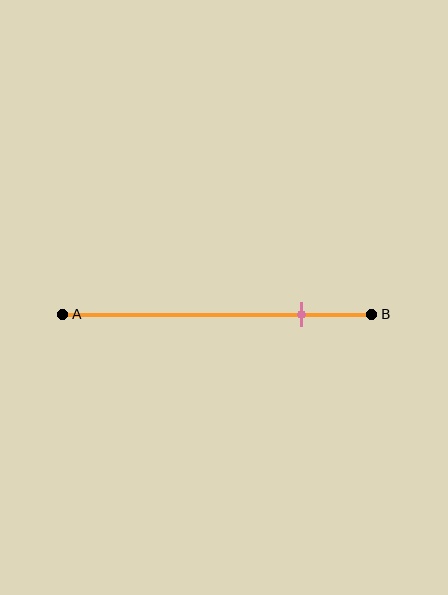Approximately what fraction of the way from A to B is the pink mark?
The pink mark is approximately 75% of the way from A to B.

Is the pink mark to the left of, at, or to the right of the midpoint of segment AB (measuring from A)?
The pink mark is to the right of the midpoint of segment AB.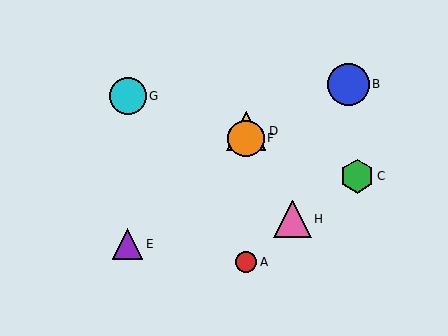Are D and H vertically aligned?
No, D is at x≈246 and H is at x≈293.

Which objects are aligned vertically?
Objects A, D, F are aligned vertically.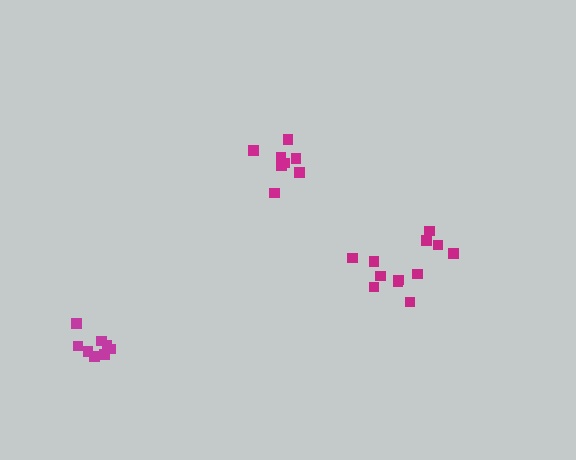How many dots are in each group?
Group 1: 12 dots, Group 2: 8 dots, Group 3: 8 dots (28 total).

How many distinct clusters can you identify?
There are 3 distinct clusters.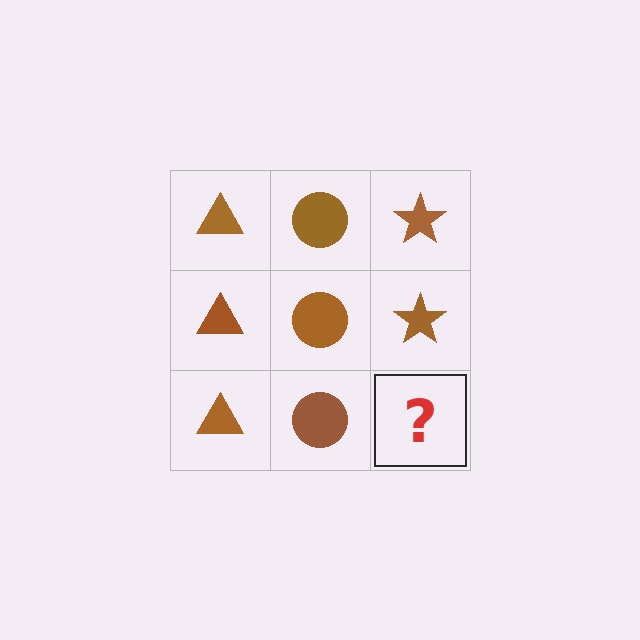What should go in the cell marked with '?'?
The missing cell should contain a brown star.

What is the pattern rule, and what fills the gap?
The rule is that each column has a consistent shape. The gap should be filled with a brown star.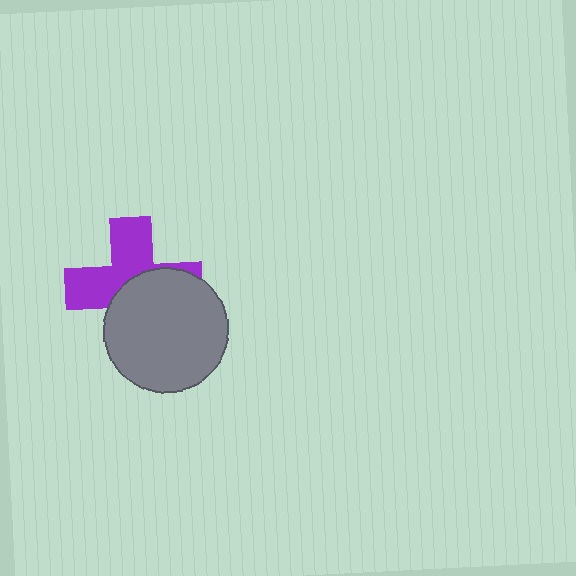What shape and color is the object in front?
The object in front is a gray circle.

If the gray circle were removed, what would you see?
You would see the complete purple cross.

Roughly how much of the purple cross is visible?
About half of it is visible (roughly 49%).